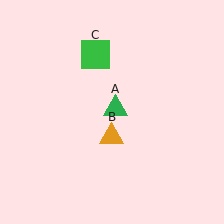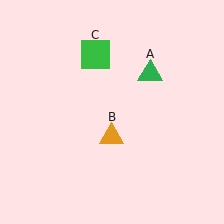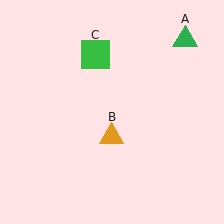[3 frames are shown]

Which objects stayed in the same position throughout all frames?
Orange triangle (object B) and green square (object C) remained stationary.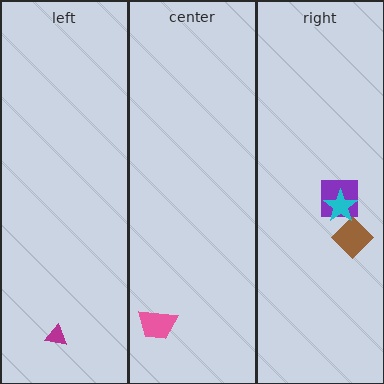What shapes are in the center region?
The pink trapezoid.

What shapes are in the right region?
The brown diamond, the purple square, the cyan star.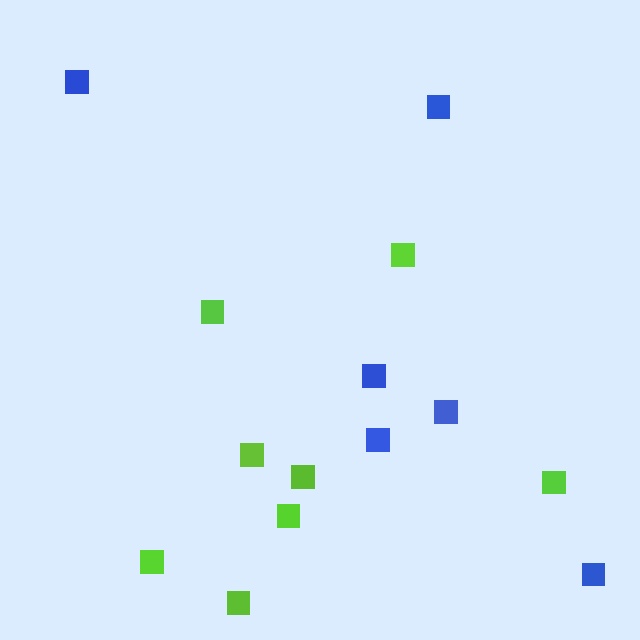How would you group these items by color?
There are 2 groups: one group of blue squares (6) and one group of lime squares (8).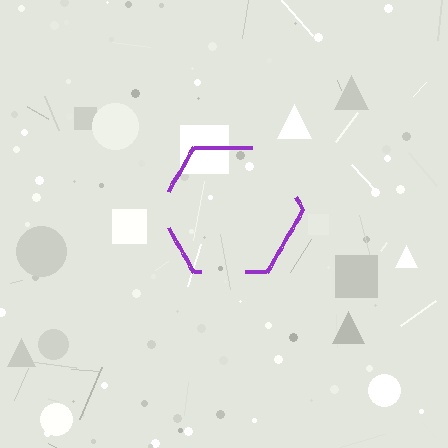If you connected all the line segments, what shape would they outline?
They would outline a hexagon.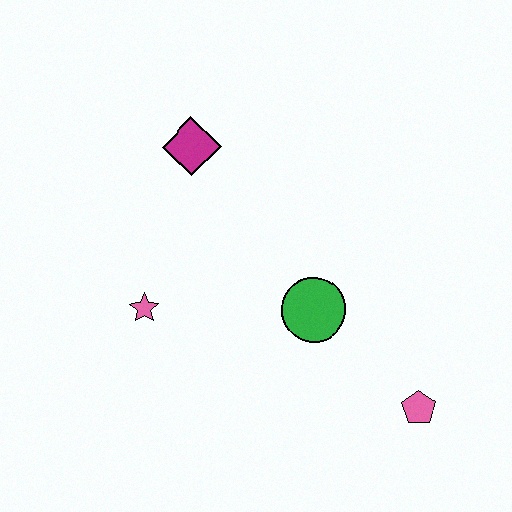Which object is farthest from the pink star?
The pink pentagon is farthest from the pink star.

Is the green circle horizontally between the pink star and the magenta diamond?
No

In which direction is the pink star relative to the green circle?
The pink star is to the left of the green circle.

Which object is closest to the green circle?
The pink pentagon is closest to the green circle.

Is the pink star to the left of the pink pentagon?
Yes